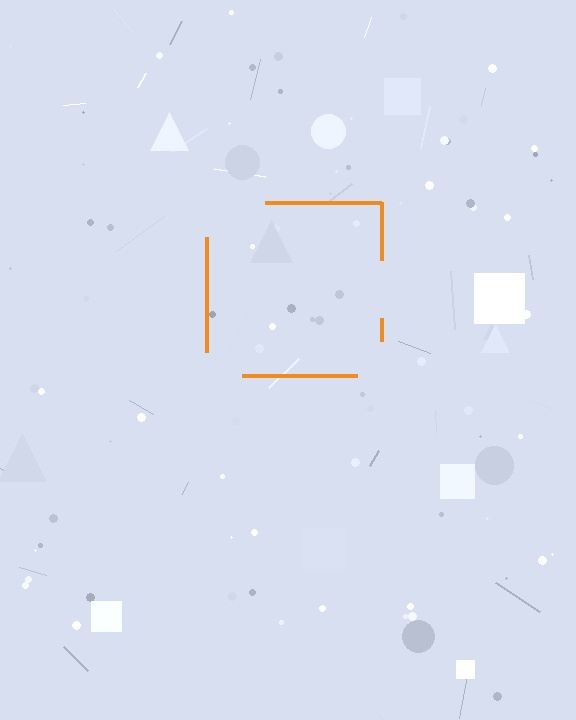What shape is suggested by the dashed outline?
The dashed outline suggests a square.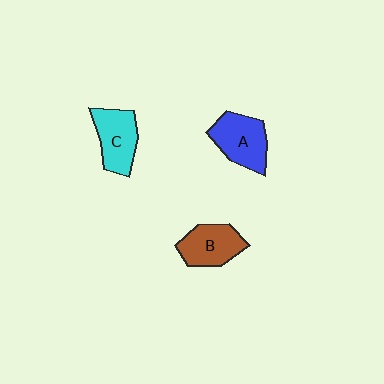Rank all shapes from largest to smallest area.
From largest to smallest: A (blue), C (cyan), B (brown).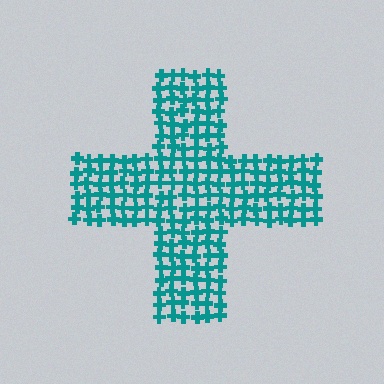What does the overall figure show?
The overall figure shows a cross.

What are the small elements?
The small elements are crosses.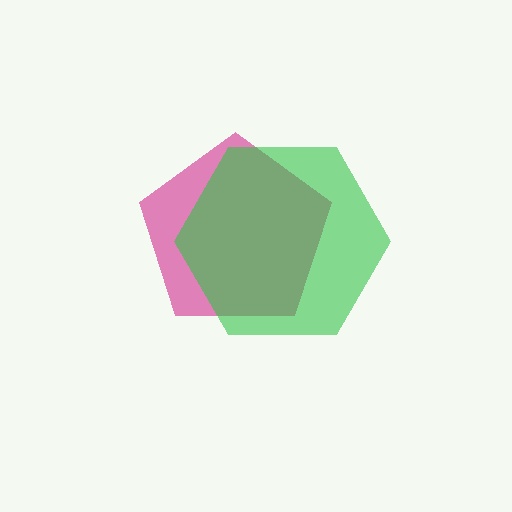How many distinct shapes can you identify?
There are 2 distinct shapes: a magenta pentagon, a green hexagon.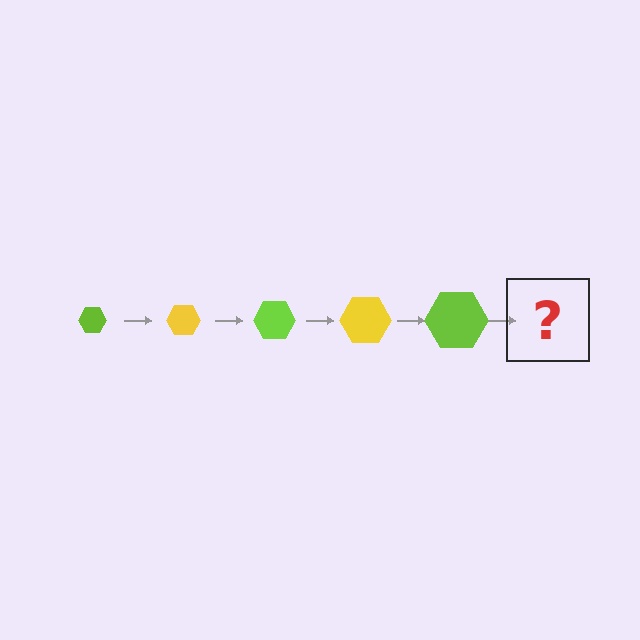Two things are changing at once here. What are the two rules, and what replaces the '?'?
The two rules are that the hexagon grows larger each step and the color cycles through lime and yellow. The '?' should be a yellow hexagon, larger than the previous one.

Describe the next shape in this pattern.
It should be a yellow hexagon, larger than the previous one.